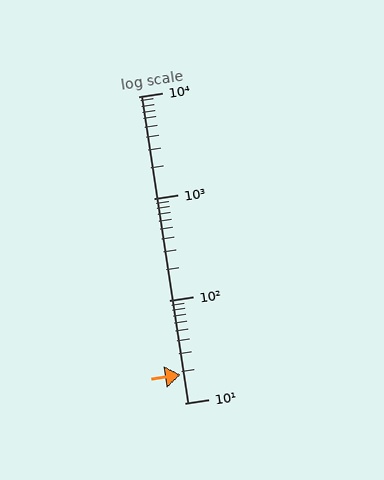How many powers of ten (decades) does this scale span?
The scale spans 3 decades, from 10 to 10000.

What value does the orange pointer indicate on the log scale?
The pointer indicates approximately 19.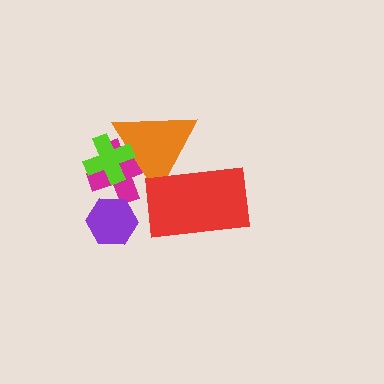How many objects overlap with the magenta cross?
3 objects overlap with the magenta cross.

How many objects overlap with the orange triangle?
3 objects overlap with the orange triangle.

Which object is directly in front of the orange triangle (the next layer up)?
The lime cross is directly in front of the orange triangle.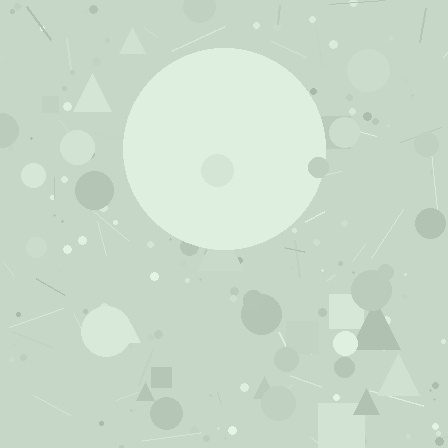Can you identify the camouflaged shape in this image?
The camouflaged shape is a circle.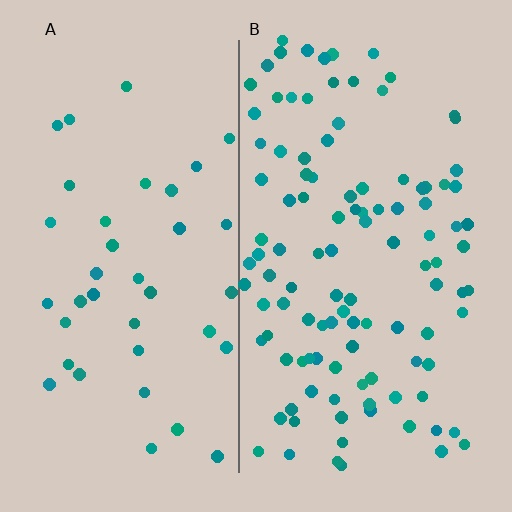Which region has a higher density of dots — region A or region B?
B (the right).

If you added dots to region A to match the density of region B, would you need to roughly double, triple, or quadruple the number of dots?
Approximately triple.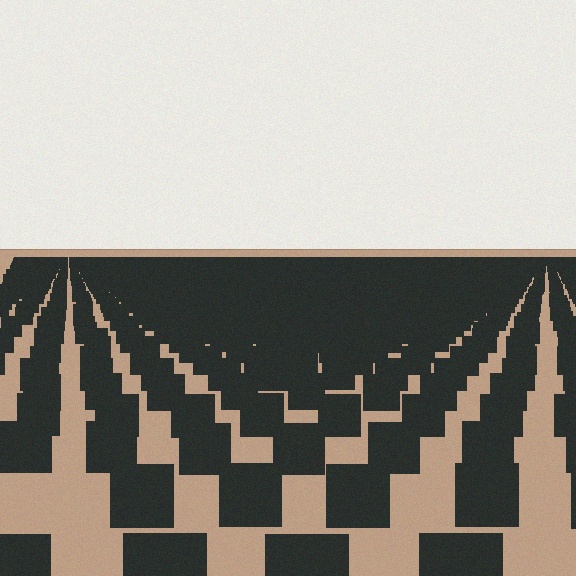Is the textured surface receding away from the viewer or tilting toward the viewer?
The surface is receding away from the viewer. Texture elements get smaller and denser toward the top.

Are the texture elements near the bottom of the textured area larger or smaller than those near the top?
Larger. Near the bottom, elements are closer to the viewer and appear at a bigger on-screen size.